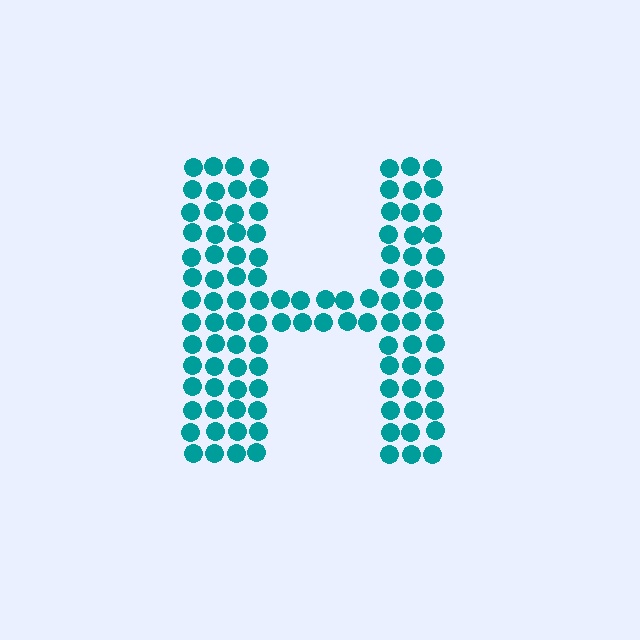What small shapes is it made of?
It is made of small circles.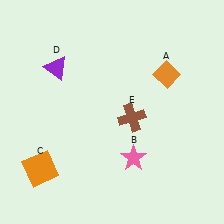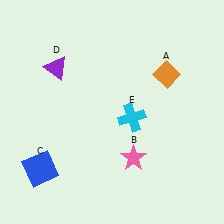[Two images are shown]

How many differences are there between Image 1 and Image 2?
There are 2 differences between the two images.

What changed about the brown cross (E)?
In Image 1, E is brown. In Image 2, it changed to cyan.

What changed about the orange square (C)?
In Image 1, C is orange. In Image 2, it changed to blue.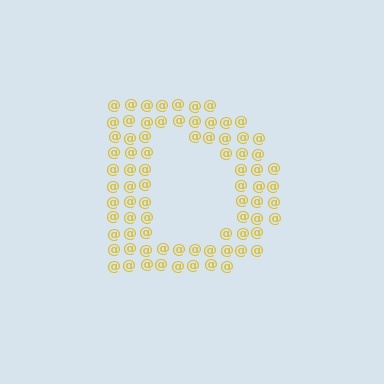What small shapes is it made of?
It is made of small at signs.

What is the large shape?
The large shape is the letter D.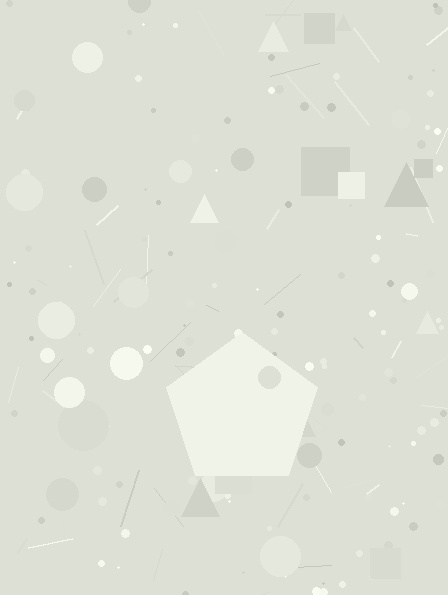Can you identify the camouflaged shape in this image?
The camouflaged shape is a pentagon.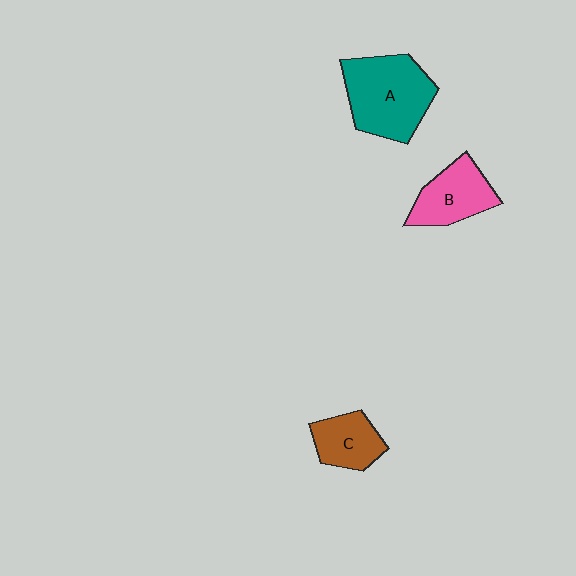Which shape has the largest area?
Shape A (teal).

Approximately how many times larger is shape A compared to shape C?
Approximately 1.9 times.